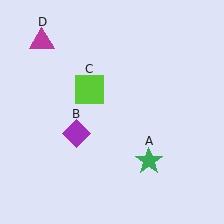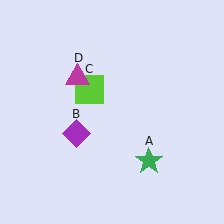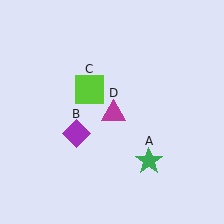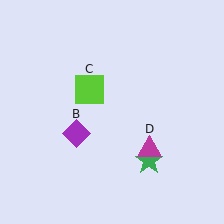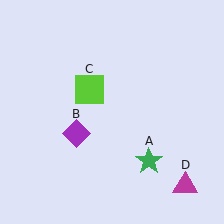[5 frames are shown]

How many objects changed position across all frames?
1 object changed position: magenta triangle (object D).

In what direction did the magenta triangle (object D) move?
The magenta triangle (object D) moved down and to the right.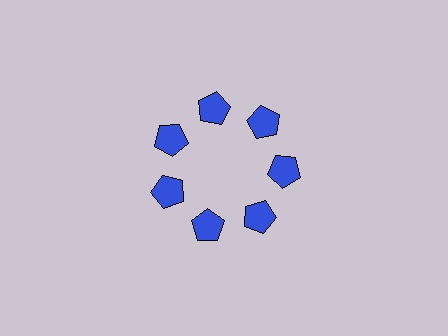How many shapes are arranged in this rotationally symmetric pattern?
There are 7 shapes, arranged in 7 groups of 1.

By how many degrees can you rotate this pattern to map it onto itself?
The pattern maps onto itself every 51 degrees of rotation.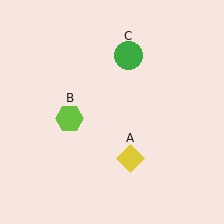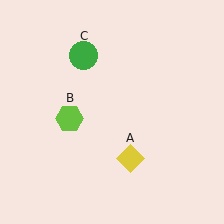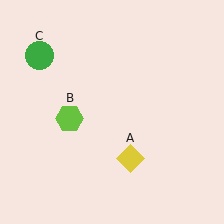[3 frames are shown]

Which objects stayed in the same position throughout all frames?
Yellow diamond (object A) and lime hexagon (object B) remained stationary.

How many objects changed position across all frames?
1 object changed position: green circle (object C).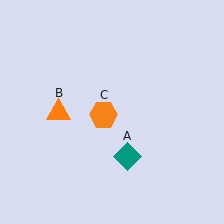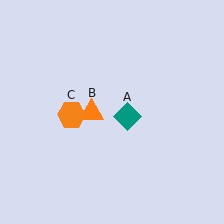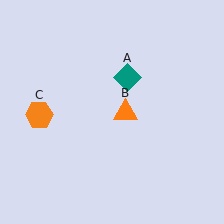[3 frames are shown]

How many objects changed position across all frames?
3 objects changed position: teal diamond (object A), orange triangle (object B), orange hexagon (object C).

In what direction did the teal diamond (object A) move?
The teal diamond (object A) moved up.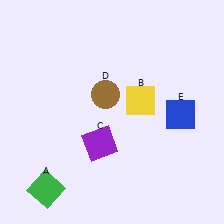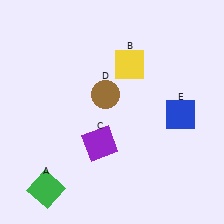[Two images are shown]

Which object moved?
The yellow square (B) moved up.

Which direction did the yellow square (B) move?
The yellow square (B) moved up.